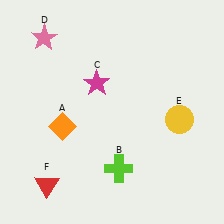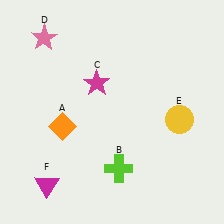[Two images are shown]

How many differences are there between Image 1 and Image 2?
There is 1 difference between the two images.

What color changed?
The triangle (F) changed from red in Image 1 to magenta in Image 2.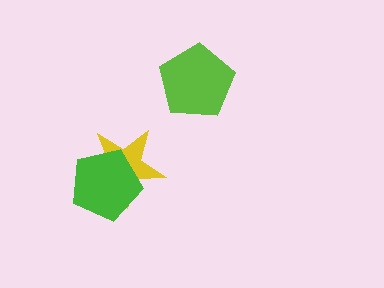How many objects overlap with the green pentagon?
1 object overlaps with the green pentagon.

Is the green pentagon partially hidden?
No, no other shape covers it.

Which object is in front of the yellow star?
The green pentagon is in front of the yellow star.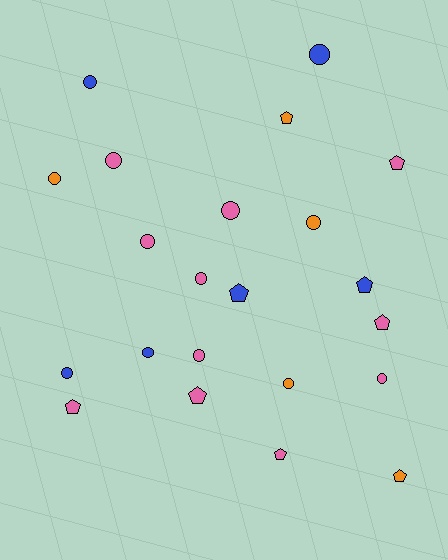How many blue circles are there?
There are 4 blue circles.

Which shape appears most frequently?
Circle, with 13 objects.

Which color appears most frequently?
Pink, with 11 objects.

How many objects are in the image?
There are 22 objects.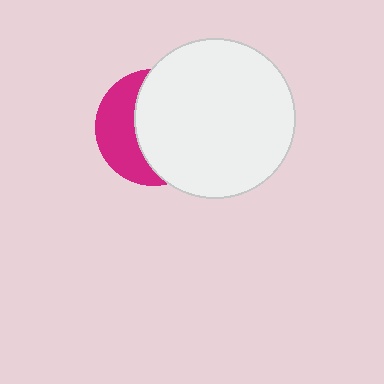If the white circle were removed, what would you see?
You would see the complete magenta circle.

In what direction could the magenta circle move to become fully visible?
The magenta circle could move left. That would shift it out from behind the white circle entirely.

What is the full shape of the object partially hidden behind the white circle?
The partially hidden object is a magenta circle.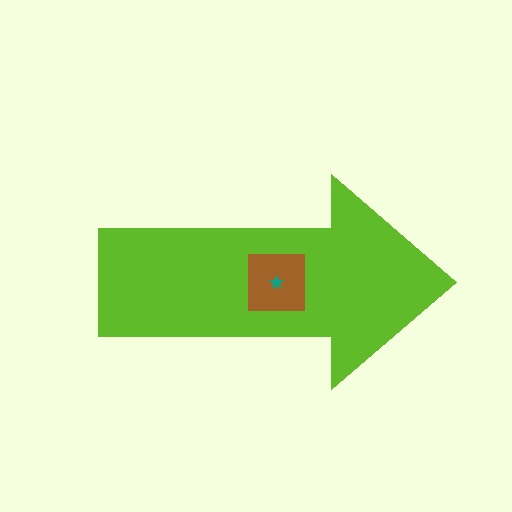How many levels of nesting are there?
3.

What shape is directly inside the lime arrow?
The brown square.